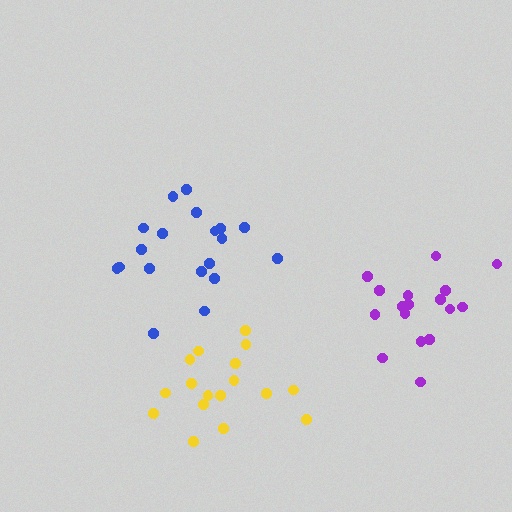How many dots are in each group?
Group 1: 19 dots, Group 2: 17 dots, Group 3: 17 dots (53 total).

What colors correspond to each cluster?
The clusters are colored: blue, yellow, purple.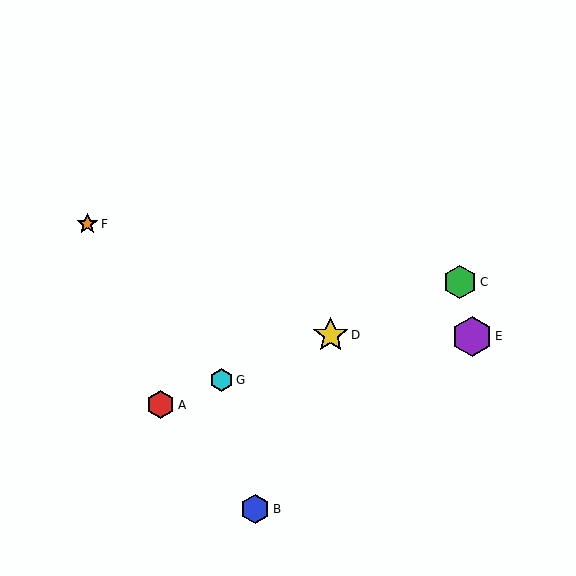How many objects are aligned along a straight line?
4 objects (A, C, D, G) are aligned along a straight line.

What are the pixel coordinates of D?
Object D is at (331, 335).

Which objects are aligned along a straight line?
Objects A, C, D, G are aligned along a straight line.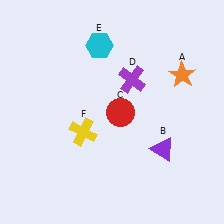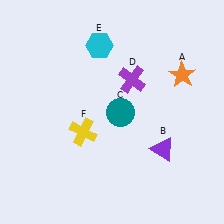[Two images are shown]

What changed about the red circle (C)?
In Image 1, C is red. In Image 2, it changed to teal.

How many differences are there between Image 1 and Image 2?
There is 1 difference between the two images.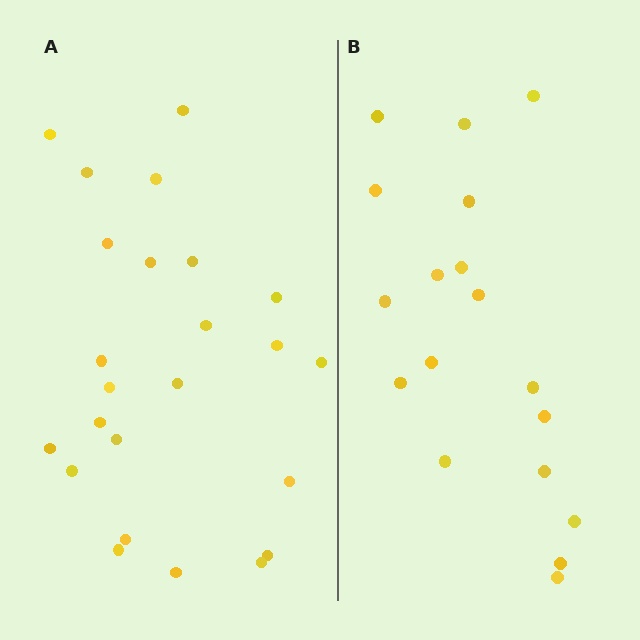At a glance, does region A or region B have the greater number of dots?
Region A (the left region) has more dots.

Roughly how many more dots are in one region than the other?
Region A has about 6 more dots than region B.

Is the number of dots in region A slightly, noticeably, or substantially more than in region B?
Region A has noticeably more, but not dramatically so. The ratio is roughly 1.3 to 1.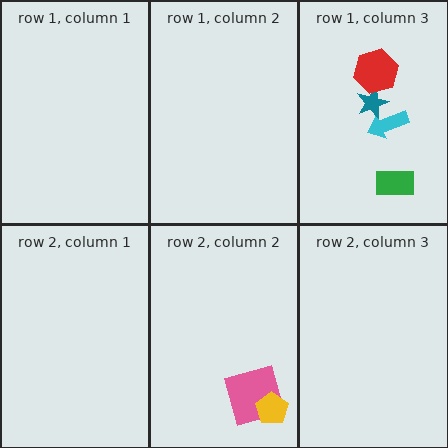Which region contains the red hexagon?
The row 1, column 3 region.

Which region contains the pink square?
The row 2, column 2 region.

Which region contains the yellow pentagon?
The row 2, column 2 region.